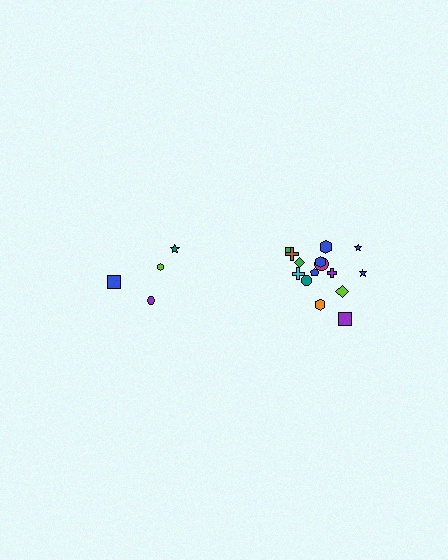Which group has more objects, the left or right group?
The right group.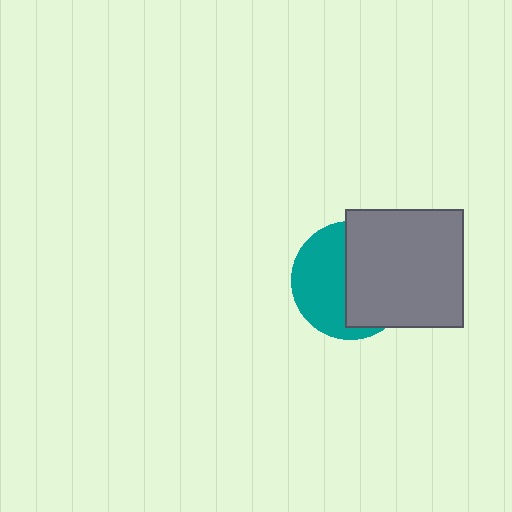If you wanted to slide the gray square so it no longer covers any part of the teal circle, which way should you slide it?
Slide it right — that is the most direct way to separate the two shapes.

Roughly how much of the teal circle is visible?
About half of it is visible (roughly 48%).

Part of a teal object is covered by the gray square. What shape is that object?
It is a circle.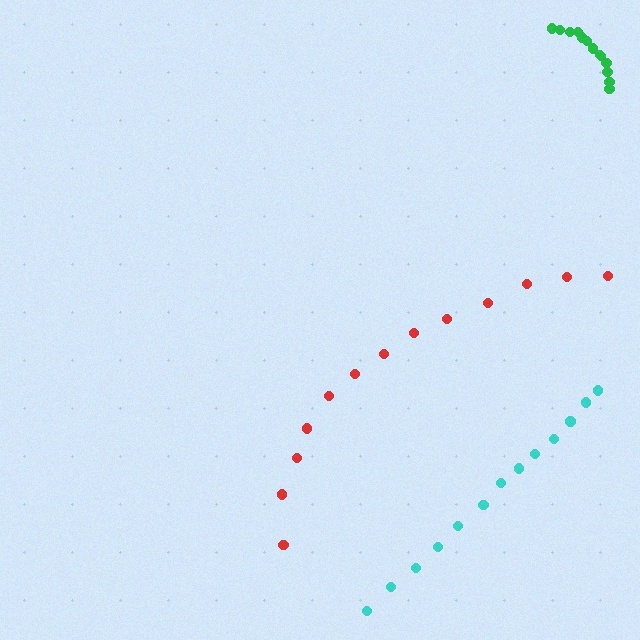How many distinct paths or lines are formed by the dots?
There are 3 distinct paths.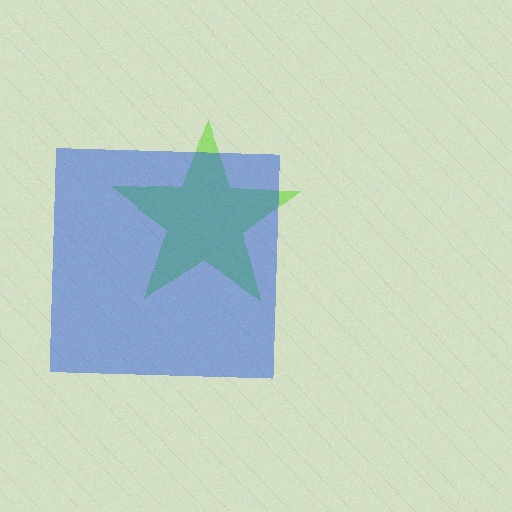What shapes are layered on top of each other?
The layered shapes are: a lime star, a blue square.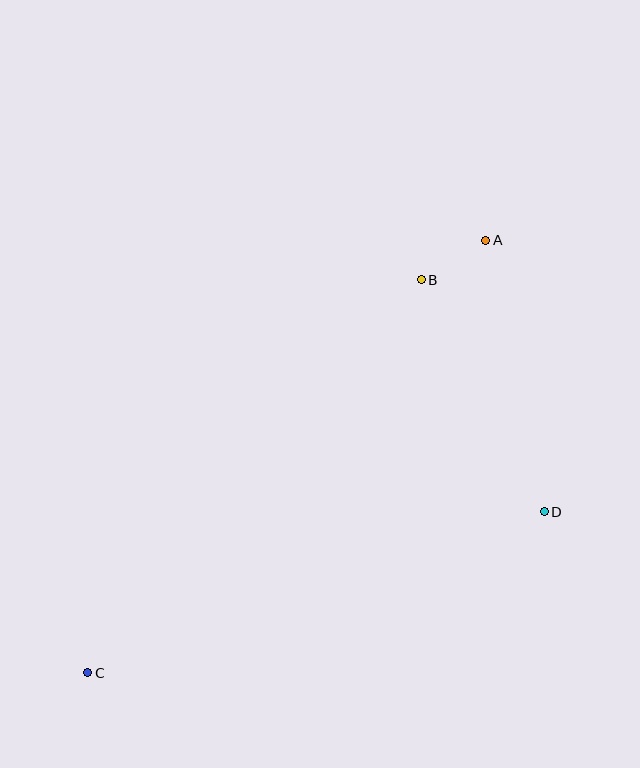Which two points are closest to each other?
Points A and B are closest to each other.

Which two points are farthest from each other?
Points A and C are farthest from each other.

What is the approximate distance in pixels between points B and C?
The distance between B and C is approximately 515 pixels.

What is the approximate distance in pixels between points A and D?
The distance between A and D is approximately 278 pixels.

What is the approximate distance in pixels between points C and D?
The distance between C and D is approximately 484 pixels.